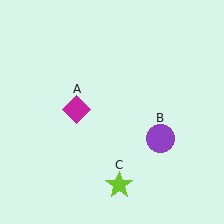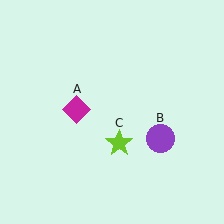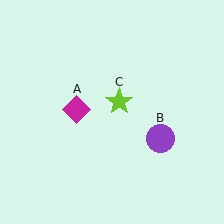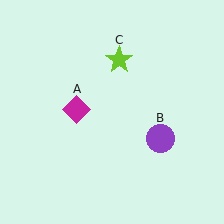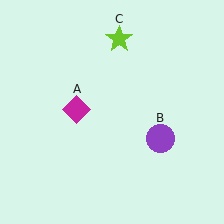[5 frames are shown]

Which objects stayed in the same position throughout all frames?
Magenta diamond (object A) and purple circle (object B) remained stationary.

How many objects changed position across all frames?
1 object changed position: lime star (object C).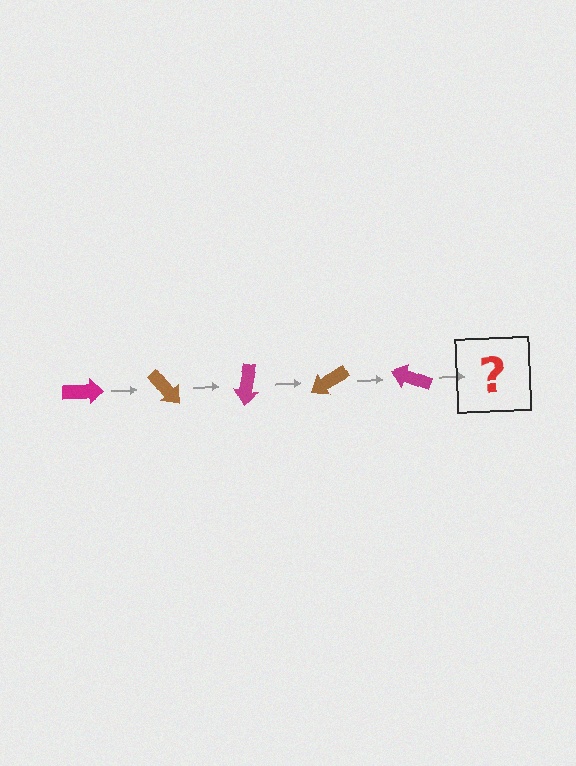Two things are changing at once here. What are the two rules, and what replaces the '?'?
The two rules are that it rotates 50 degrees each step and the color cycles through magenta and brown. The '?' should be a brown arrow, rotated 250 degrees from the start.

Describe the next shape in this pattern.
It should be a brown arrow, rotated 250 degrees from the start.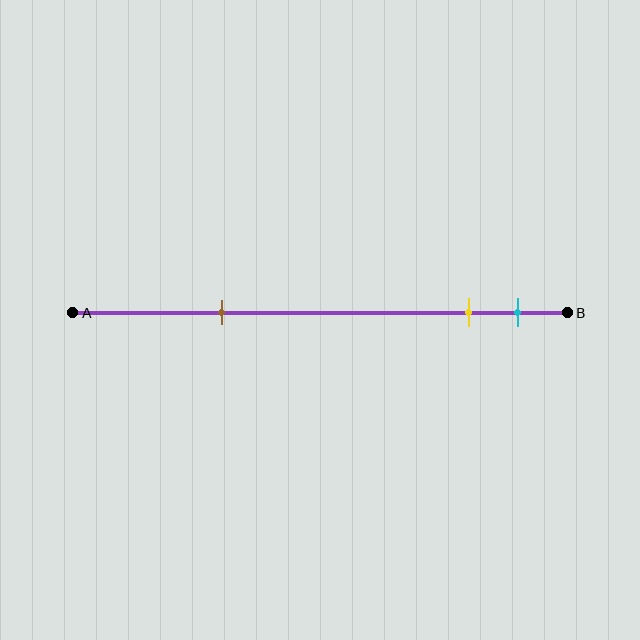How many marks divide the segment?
There are 3 marks dividing the segment.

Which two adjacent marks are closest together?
The yellow and cyan marks are the closest adjacent pair.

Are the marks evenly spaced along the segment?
No, the marks are not evenly spaced.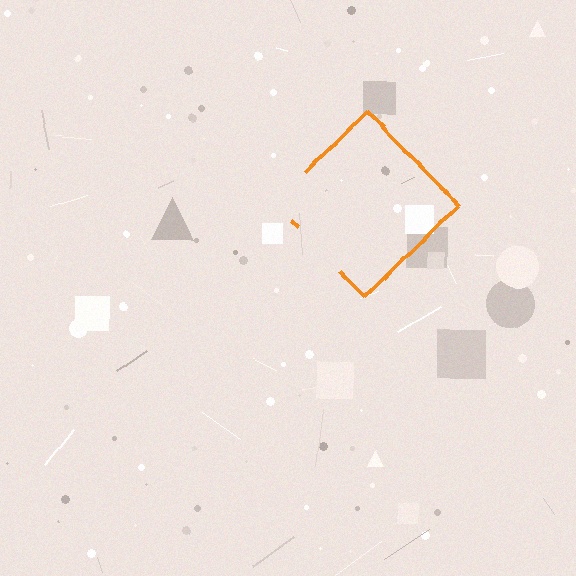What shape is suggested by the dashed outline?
The dashed outline suggests a diamond.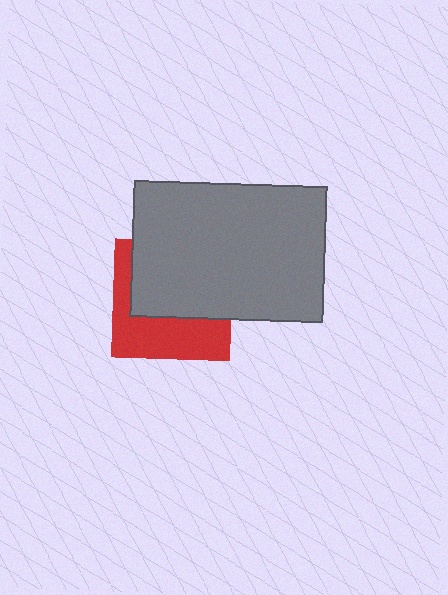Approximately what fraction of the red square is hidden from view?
Roughly 56% of the red square is hidden behind the gray rectangle.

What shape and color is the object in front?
The object in front is a gray rectangle.